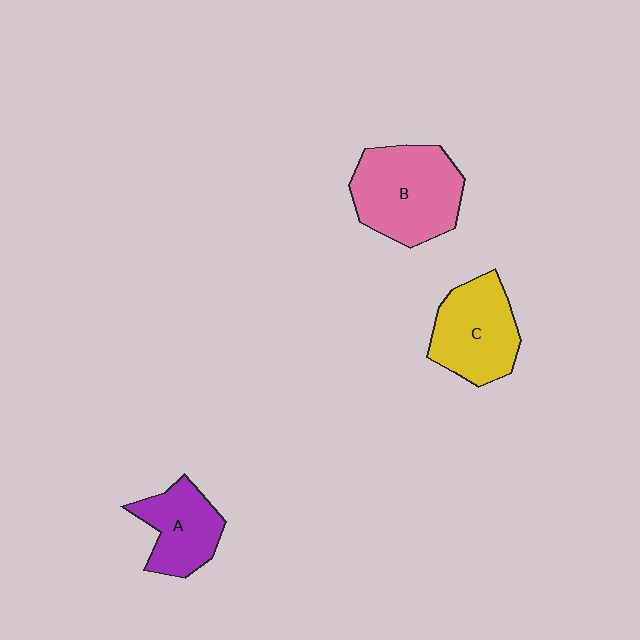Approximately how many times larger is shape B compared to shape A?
Approximately 1.6 times.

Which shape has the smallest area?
Shape A (purple).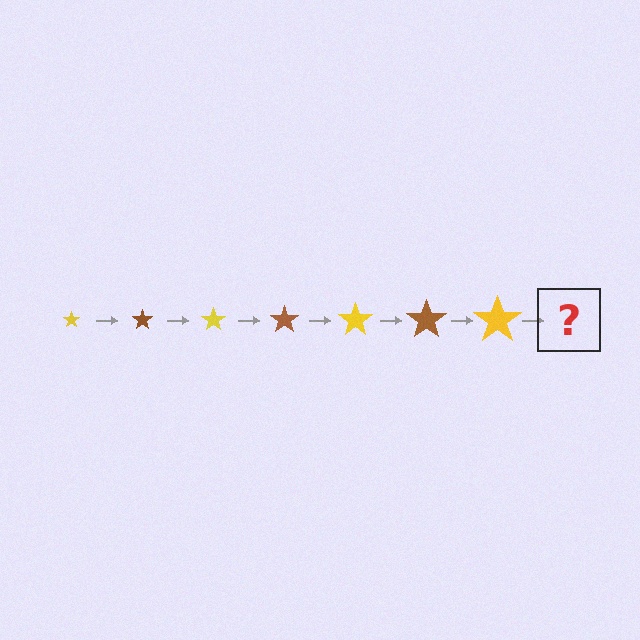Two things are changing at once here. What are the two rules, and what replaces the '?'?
The two rules are that the star grows larger each step and the color cycles through yellow and brown. The '?' should be a brown star, larger than the previous one.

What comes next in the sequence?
The next element should be a brown star, larger than the previous one.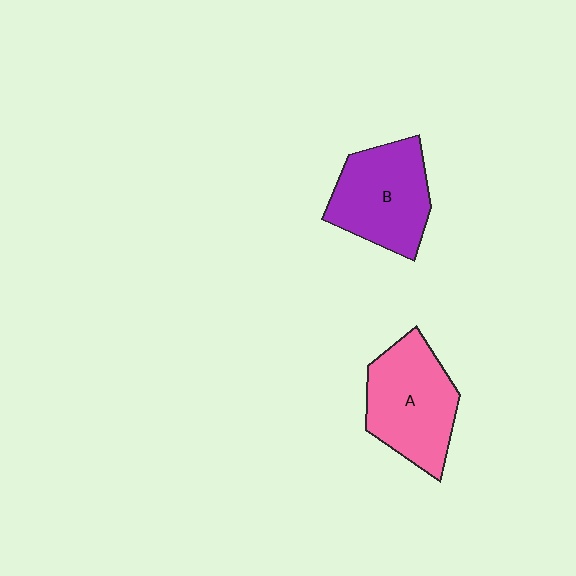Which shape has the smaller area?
Shape B (purple).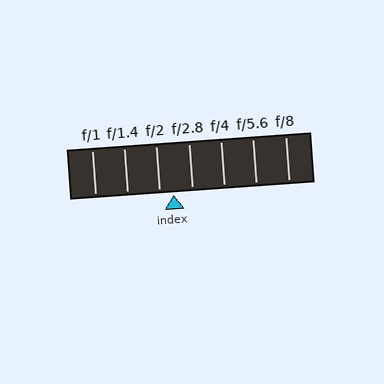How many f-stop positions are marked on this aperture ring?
There are 7 f-stop positions marked.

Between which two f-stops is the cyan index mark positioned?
The index mark is between f/2 and f/2.8.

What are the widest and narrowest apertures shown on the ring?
The widest aperture shown is f/1 and the narrowest is f/8.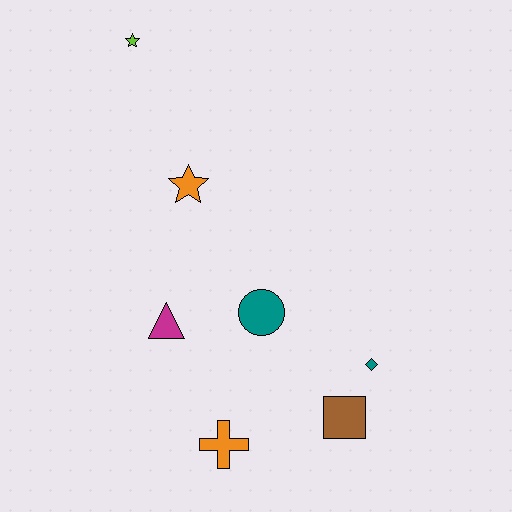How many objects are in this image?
There are 7 objects.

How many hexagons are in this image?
There are no hexagons.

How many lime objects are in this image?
There is 1 lime object.